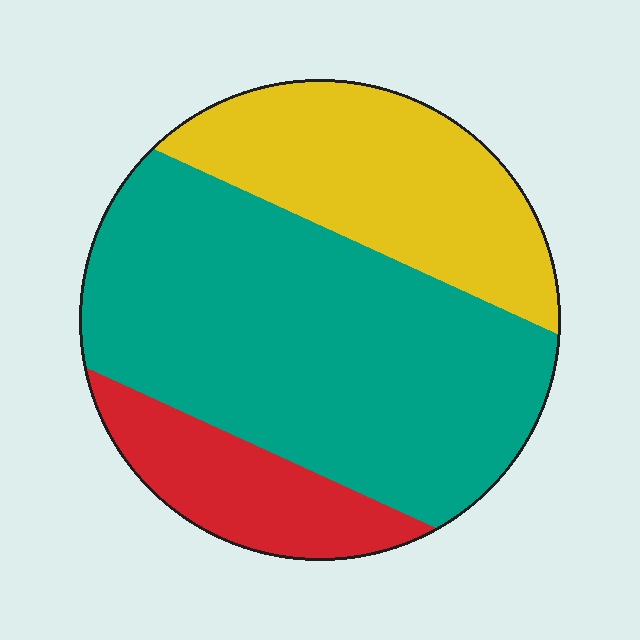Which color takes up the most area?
Teal, at roughly 55%.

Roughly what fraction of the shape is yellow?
Yellow covers about 30% of the shape.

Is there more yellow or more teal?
Teal.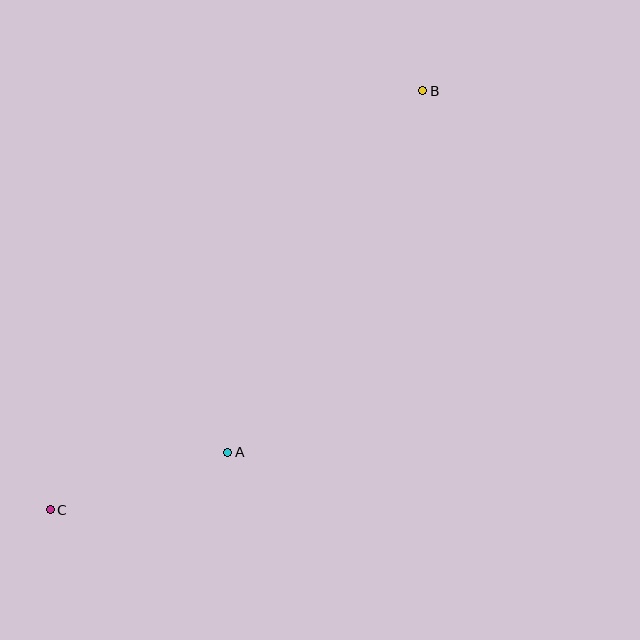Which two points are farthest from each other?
Points B and C are farthest from each other.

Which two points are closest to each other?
Points A and C are closest to each other.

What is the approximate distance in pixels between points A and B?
The distance between A and B is approximately 411 pixels.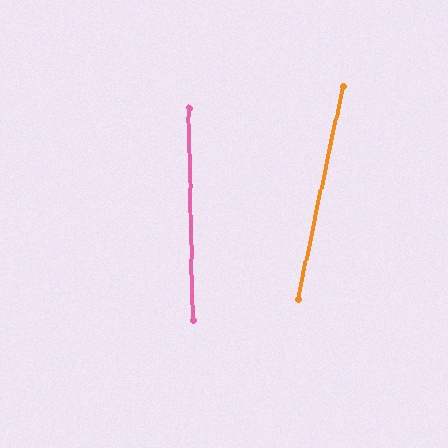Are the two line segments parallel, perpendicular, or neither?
Neither parallel nor perpendicular — they differ by about 13°.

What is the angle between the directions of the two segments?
Approximately 13 degrees.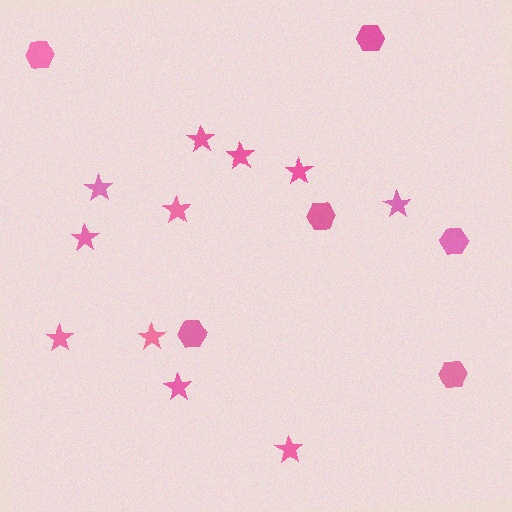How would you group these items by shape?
There are 2 groups: one group of hexagons (6) and one group of stars (11).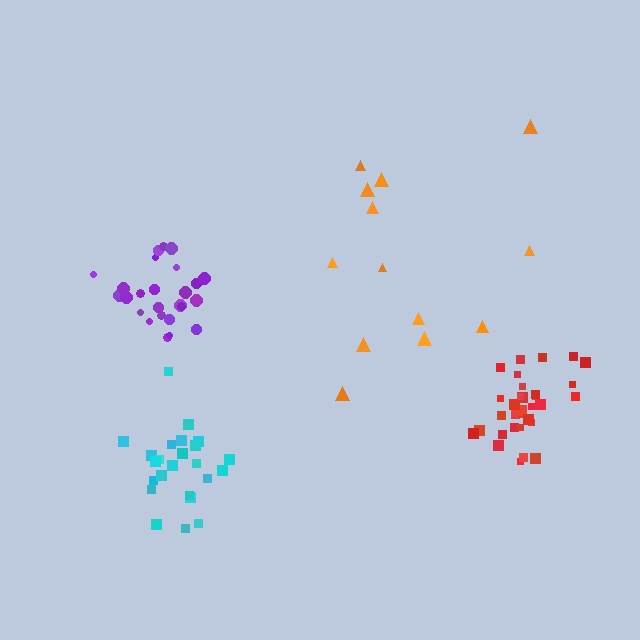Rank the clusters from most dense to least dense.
red, purple, cyan, orange.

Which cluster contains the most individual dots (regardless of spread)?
Red (32).